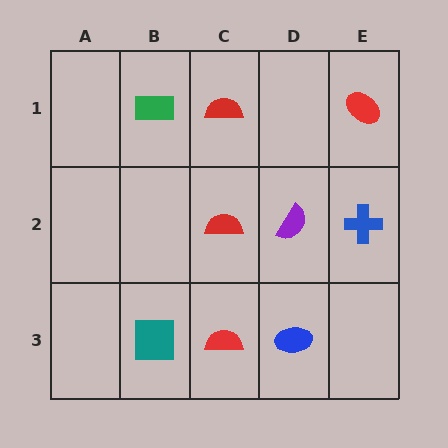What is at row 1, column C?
A red semicircle.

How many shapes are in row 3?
3 shapes.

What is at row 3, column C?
A red semicircle.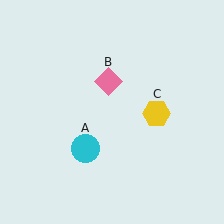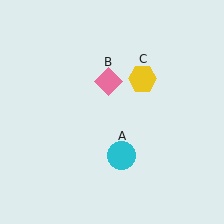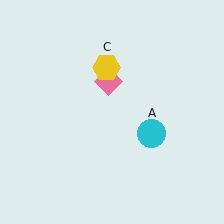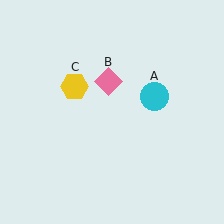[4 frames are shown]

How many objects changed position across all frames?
2 objects changed position: cyan circle (object A), yellow hexagon (object C).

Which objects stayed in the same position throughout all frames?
Pink diamond (object B) remained stationary.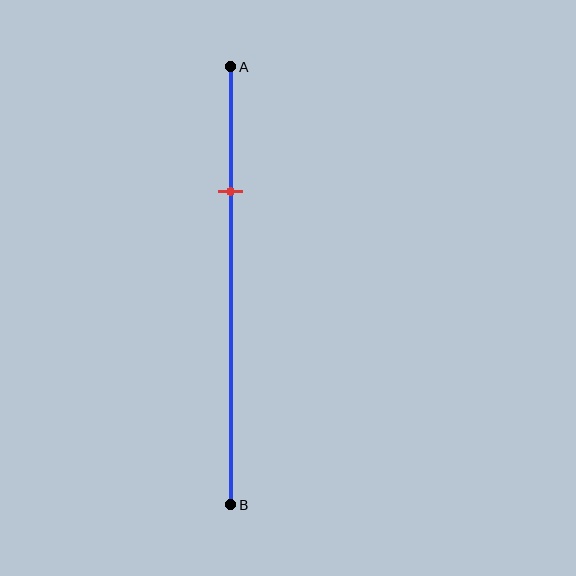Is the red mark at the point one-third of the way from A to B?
No, the mark is at about 30% from A, not at the 33% one-third point.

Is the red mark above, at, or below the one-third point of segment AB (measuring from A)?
The red mark is above the one-third point of segment AB.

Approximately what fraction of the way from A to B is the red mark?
The red mark is approximately 30% of the way from A to B.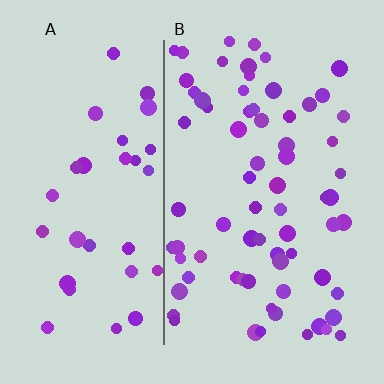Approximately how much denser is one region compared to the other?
Approximately 2.0× — region B over region A.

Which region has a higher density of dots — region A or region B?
B (the right).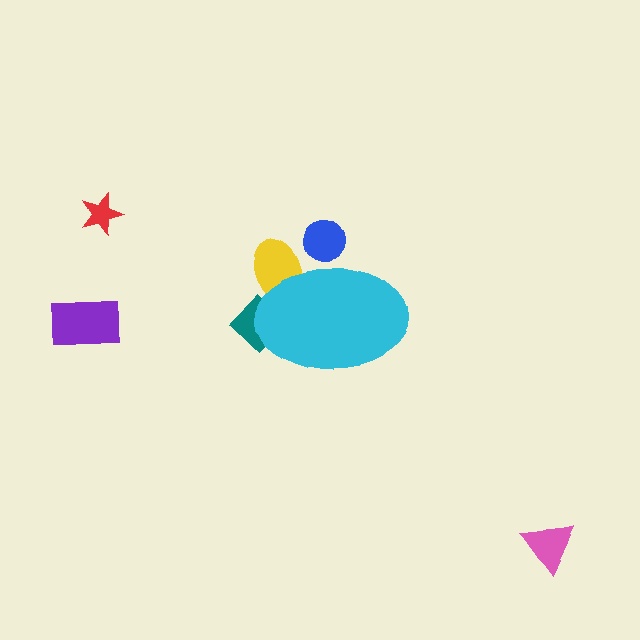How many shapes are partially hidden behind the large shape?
3 shapes are partially hidden.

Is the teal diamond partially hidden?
Yes, the teal diamond is partially hidden behind the cyan ellipse.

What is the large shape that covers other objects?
A cyan ellipse.